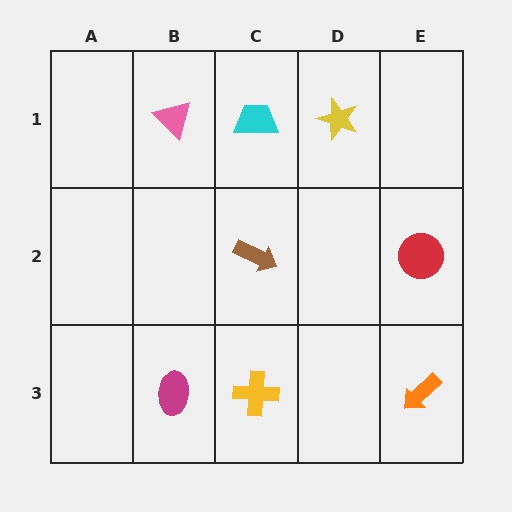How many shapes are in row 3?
3 shapes.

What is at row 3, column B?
A magenta ellipse.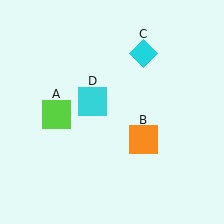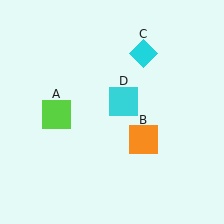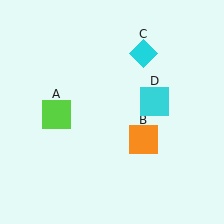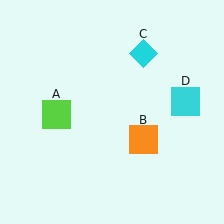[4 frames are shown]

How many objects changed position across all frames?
1 object changed position: cyan square (object D).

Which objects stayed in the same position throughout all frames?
Lime square (object A) and orange square (object B) and cyan diamond (object C) remained stationary.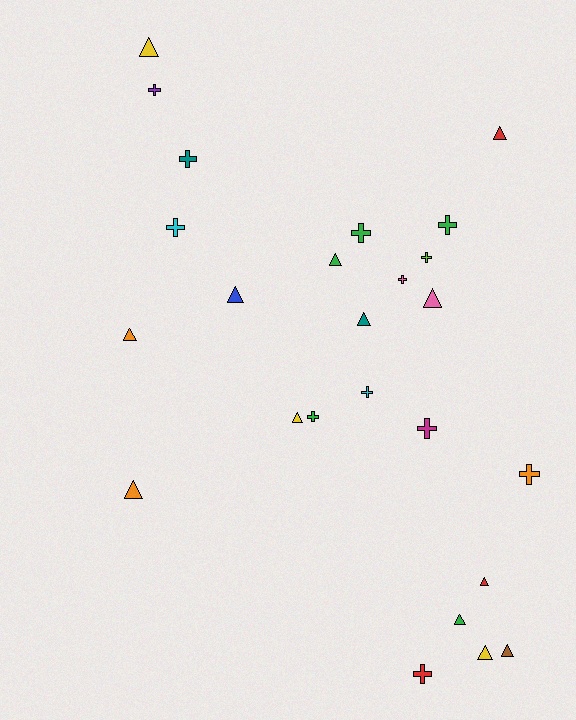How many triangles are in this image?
There are 13 triangles.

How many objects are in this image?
There are 25 objects.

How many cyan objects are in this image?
There are 2 cyan objects.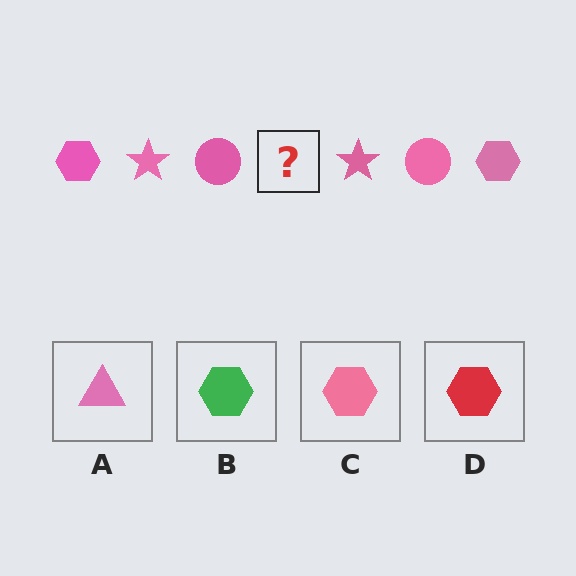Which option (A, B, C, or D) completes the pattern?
C.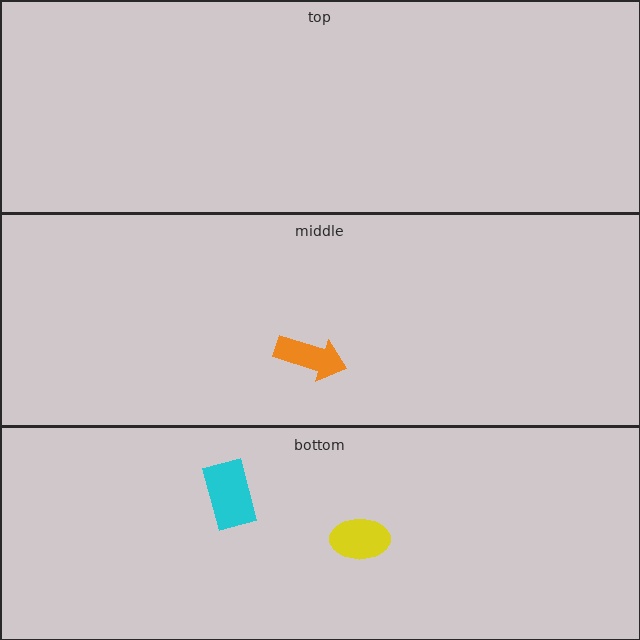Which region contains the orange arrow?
The middle region.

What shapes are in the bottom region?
The yellow ellipse, the cyan rectangle.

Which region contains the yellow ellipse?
The bottom region.